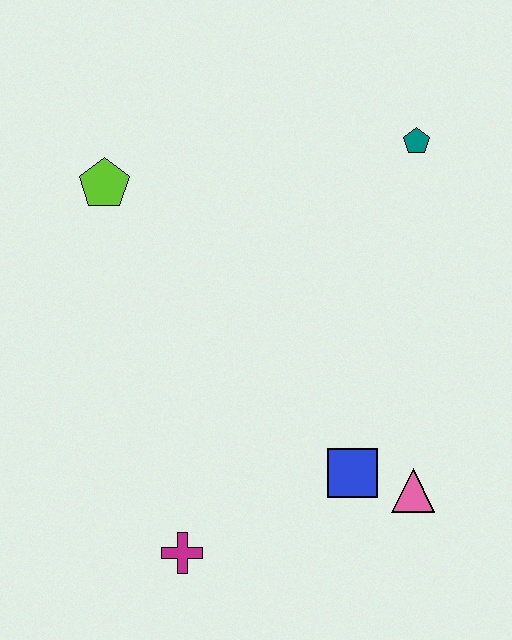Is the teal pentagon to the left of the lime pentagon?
No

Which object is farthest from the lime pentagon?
The pink triangle is farthest from the lime pentagon.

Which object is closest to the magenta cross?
The blue square is closest to the magenta cross.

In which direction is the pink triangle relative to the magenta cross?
The pink triangle is to the right of the magenta cross.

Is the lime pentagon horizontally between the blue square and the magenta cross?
No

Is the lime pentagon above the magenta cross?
Yes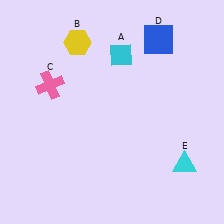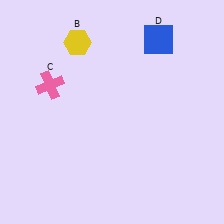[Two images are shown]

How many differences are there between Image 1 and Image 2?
There are 2 differences between the two images.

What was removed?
The cyan diamond (A), the cyan triangle (E) were removed in Image 2.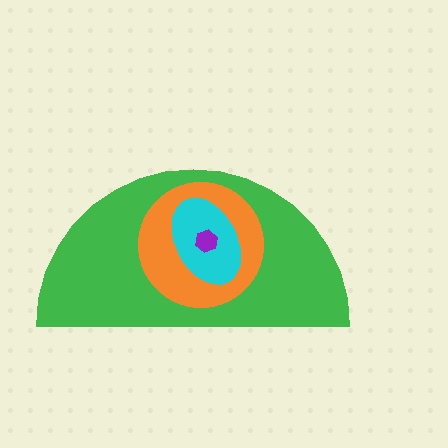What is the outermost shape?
The green semicircle.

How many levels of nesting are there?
4.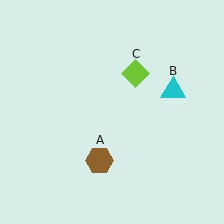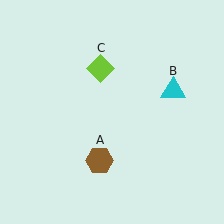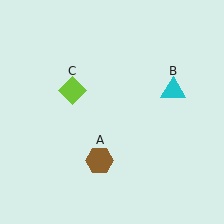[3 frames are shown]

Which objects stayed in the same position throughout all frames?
Brown hexagon (object A) and cyan triangle (object B) remained stationary.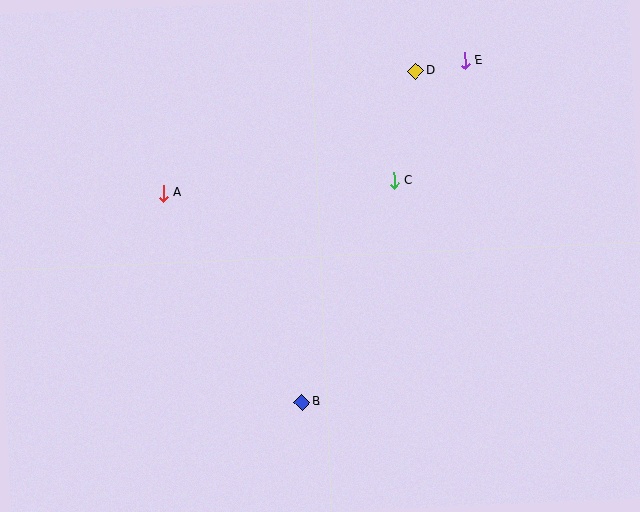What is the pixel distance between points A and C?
The distance between A and C is 231 pixels.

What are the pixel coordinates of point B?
Point B is at (302, 402).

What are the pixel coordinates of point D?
Point D is at (416, 71).